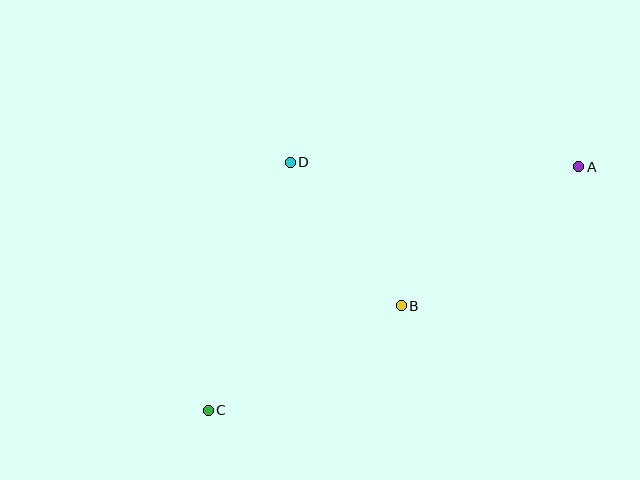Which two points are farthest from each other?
Points A and C are farthest from each other.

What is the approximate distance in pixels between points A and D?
The distance between A and D is approximately 289 pixels.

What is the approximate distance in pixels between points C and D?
The distance between C and D is approximately 261 pixels.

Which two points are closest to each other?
Points B and D are closest to each other.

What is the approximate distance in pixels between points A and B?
The distance between A and B is approximately 225 pixels.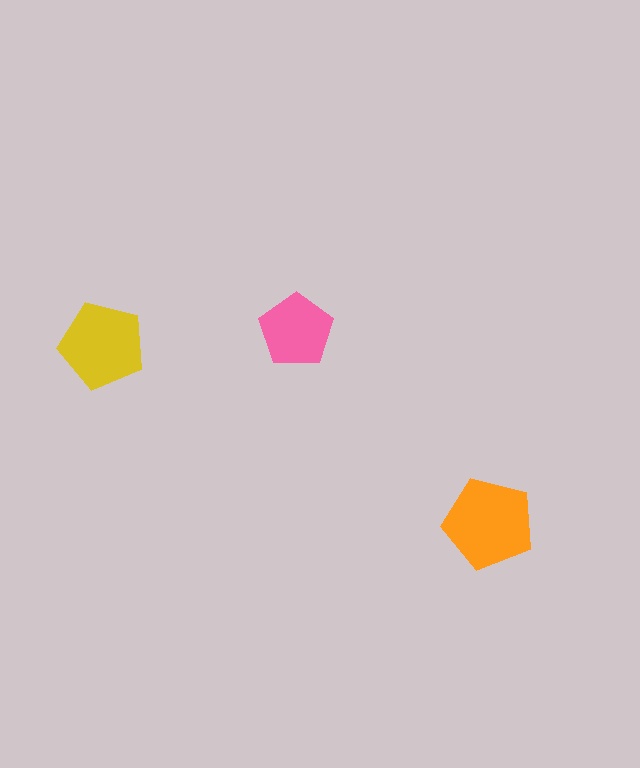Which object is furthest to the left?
The yellow pentagon is leftmost.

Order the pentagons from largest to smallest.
the orange one, the yellow one, the pink one.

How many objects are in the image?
There are 3 objects in the image.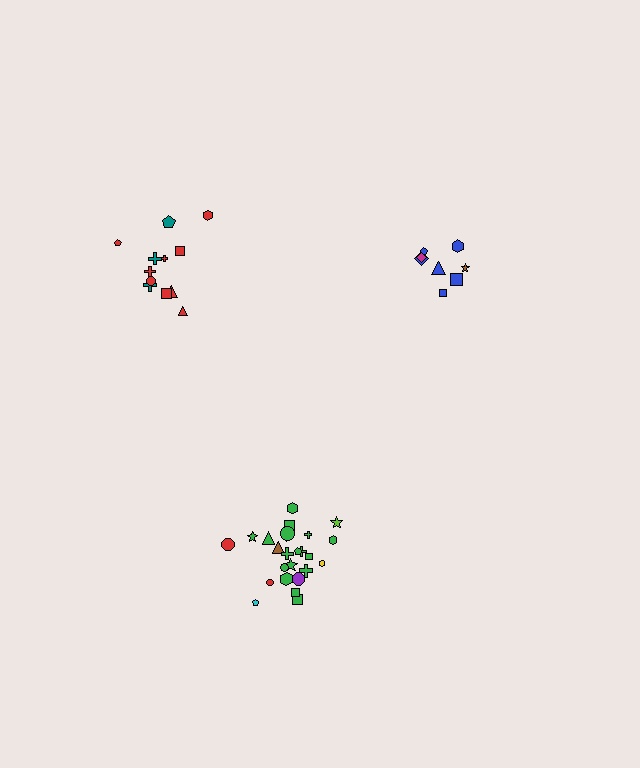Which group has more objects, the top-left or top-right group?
The top-left group.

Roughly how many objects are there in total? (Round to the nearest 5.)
Roughly 45 objects in total.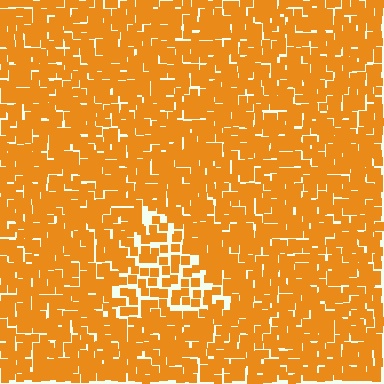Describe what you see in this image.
The image contains small orange elements arranged at two different densities. A triangle-shaped region is visible where the elements are less densely packed than the surrounding area.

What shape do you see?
I see a triangle.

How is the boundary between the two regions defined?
The boundary is defined by a change in element density (approximately 1.8x ratio). All elements are the same color, size, and shape.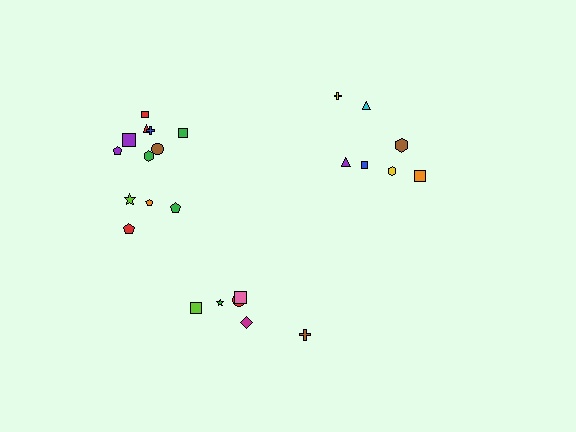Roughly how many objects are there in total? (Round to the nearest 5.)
Roughly 25 objects in total.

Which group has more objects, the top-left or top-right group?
The top-left group.